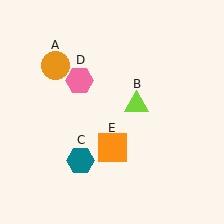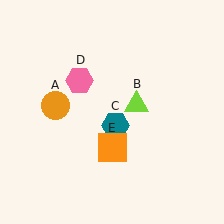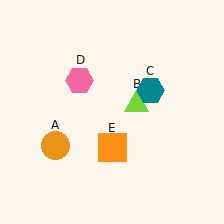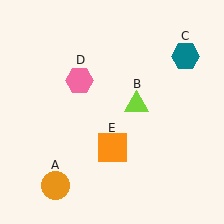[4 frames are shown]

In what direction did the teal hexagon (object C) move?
The teal hexagon (object C) moved up and to the right.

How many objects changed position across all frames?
2 objects changed position: orange circle (object A), teal hexagon (object C).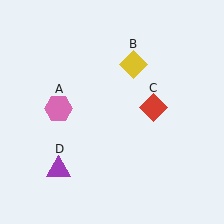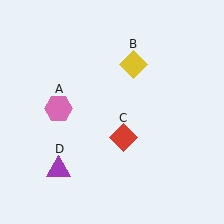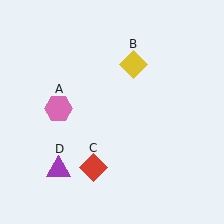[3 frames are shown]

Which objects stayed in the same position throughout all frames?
Pink hexagon (object A) and yellow diamond (object B) and purple triangle (object D) remained stationary.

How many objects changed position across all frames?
1 object changed position: red diamond (object C).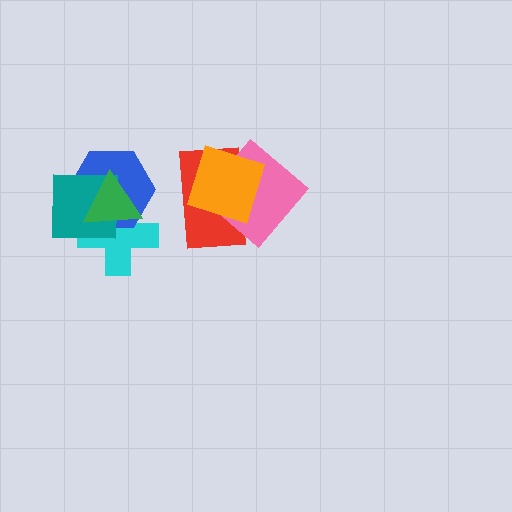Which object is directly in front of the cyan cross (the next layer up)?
The blue hexagon is directly in front of the cyan cross.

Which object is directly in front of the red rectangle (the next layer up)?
The pink diamond is directly in front of the red rectangle.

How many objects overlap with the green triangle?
3 objects overlap with the green triangle.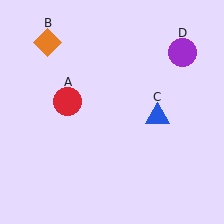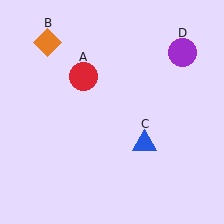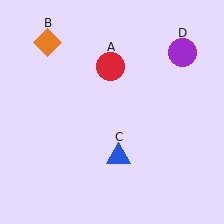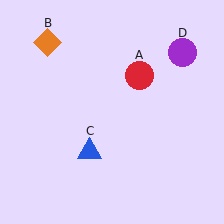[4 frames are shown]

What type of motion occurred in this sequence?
The red circle (object A), blue triangle (object C) rotated clockwise around the center of the scene.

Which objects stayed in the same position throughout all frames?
Orange diamond (object B) and purple circle (object D) remained stationary.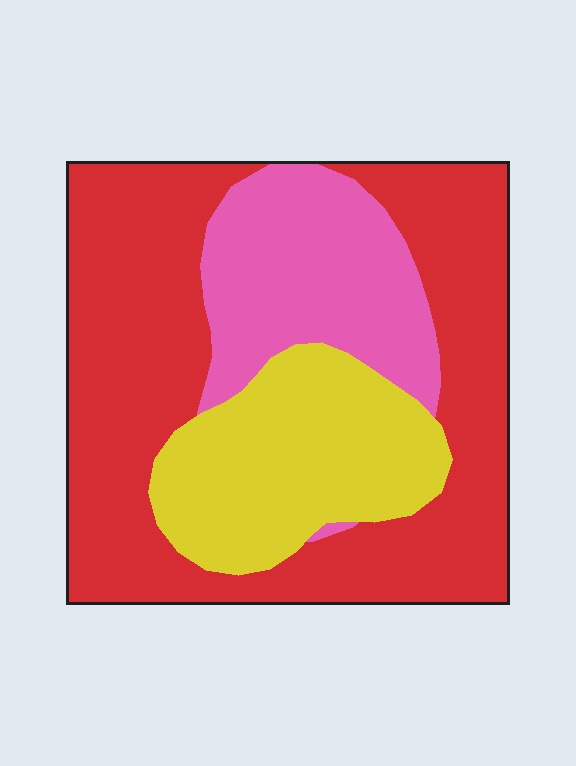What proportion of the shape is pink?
Pink covers about 20% of the shape.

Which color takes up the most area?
Red, at roughly 55%.